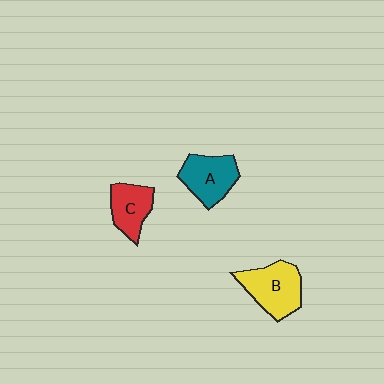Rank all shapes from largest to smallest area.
From largest to smallest: B (yellow), A (teal), C (red).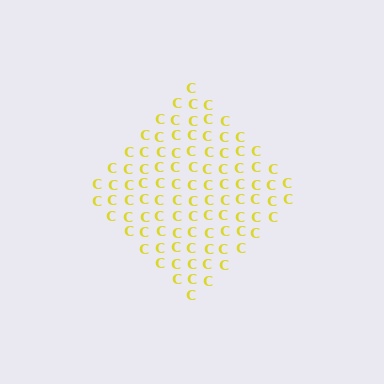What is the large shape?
The large shape is a diamond.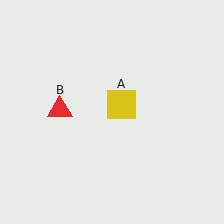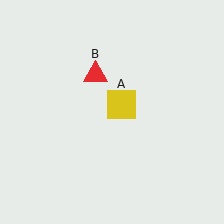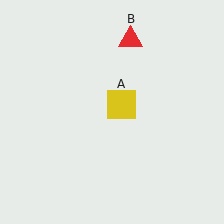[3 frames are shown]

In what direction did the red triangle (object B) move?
The red triangle (object B) moved up and to the right.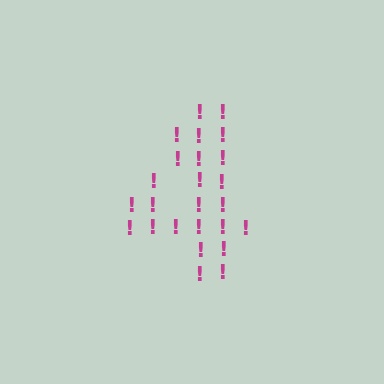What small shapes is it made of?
It is made of small exclamation marks.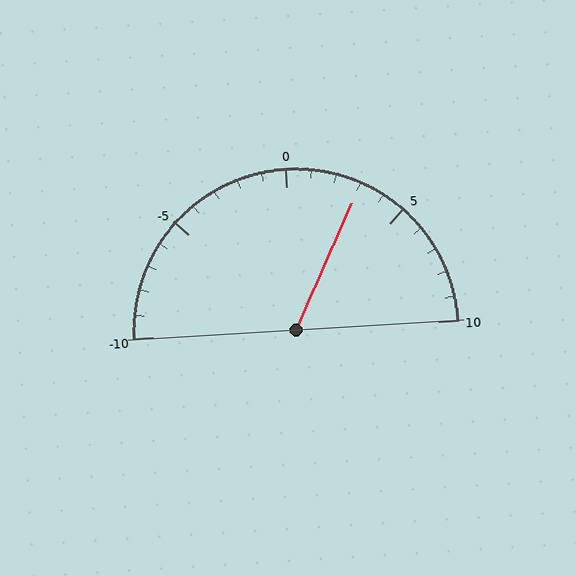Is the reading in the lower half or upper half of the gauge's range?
The reading is in the upper half of the range (-10 to 10).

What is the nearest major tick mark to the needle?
The nearest major tick mark is 5.